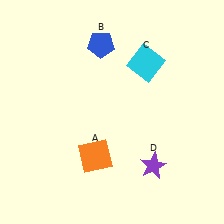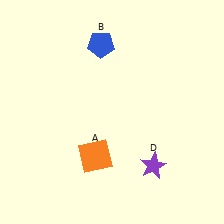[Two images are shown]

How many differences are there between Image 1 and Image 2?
There is 1 difference between the two images.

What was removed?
The cyan square (C) was removed in Image 2.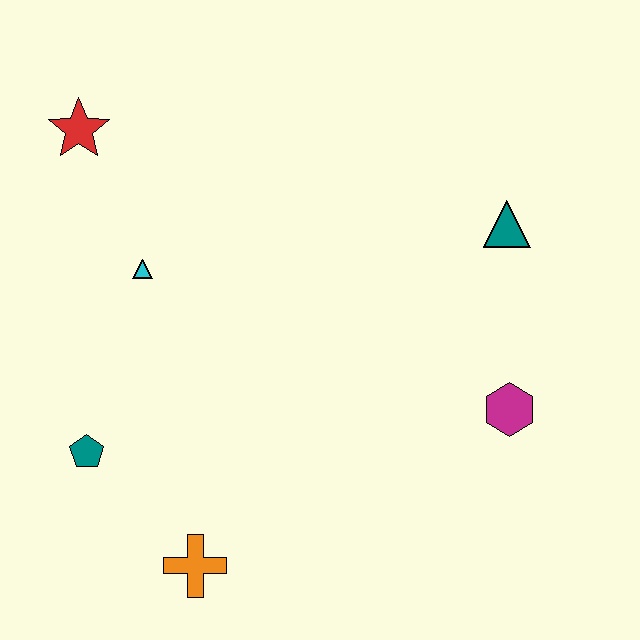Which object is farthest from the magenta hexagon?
The red star is farthest from the magenta hexagon.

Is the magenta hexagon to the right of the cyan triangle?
Yes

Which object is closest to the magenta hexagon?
The teal triangle is closest to the magenta hexagon.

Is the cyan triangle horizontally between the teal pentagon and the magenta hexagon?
Yes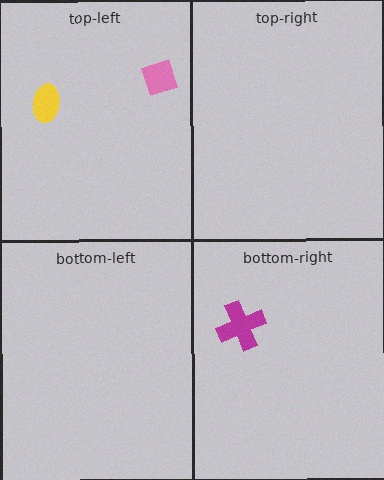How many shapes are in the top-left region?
2.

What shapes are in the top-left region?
The yellow ellipse, the pink diamond.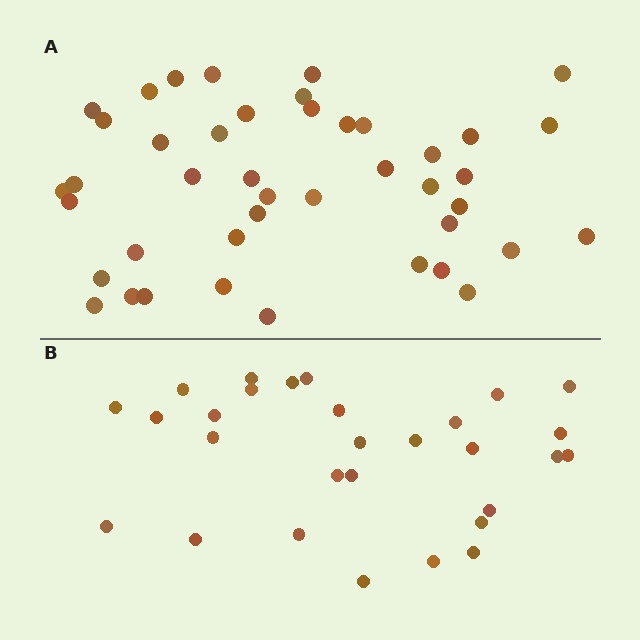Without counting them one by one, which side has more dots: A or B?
Region A (the top region) has more dots.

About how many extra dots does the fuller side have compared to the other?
Region A has approximately 15 more dots than region B.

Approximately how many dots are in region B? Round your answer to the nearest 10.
About 30 dots. (The exact count is 29, which rounds to 30.)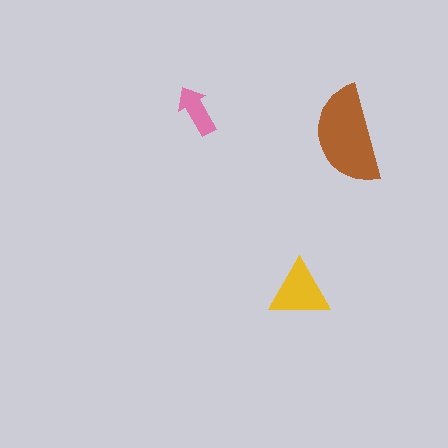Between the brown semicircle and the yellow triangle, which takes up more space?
The brown semicircle.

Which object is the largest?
The brown semicircle.